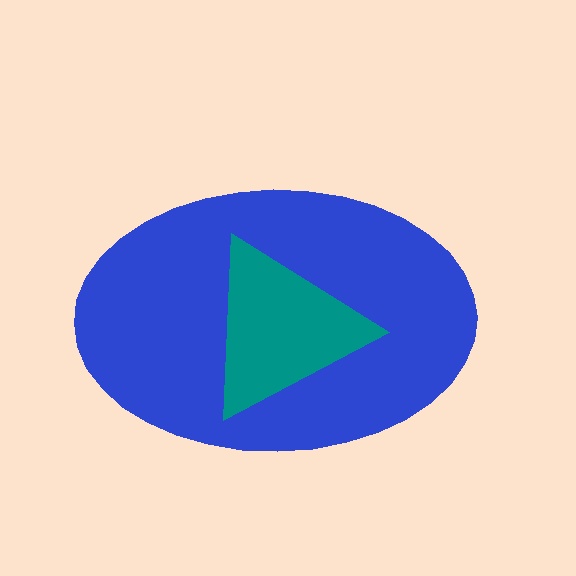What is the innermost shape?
The teal triangle.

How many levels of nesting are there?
2.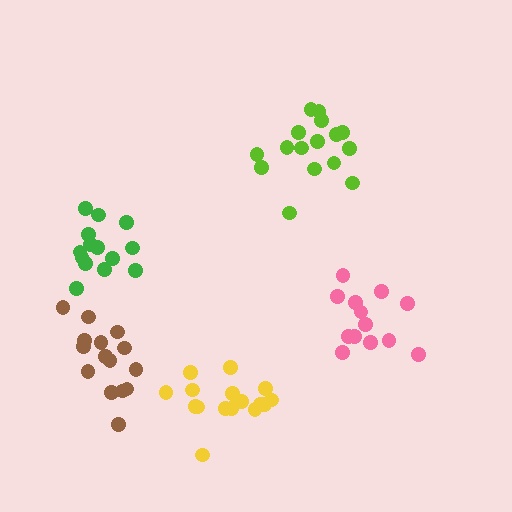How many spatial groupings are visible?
There are 5 spatial groupings.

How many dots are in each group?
Group 1: 15 dots, Group 2: 16 dots, Group 3: 14 dots, Group 4: 16 dots, Group 5: 13 dots (74 total).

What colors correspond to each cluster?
The clusters are colored: brown, yellow, green, lime, pink.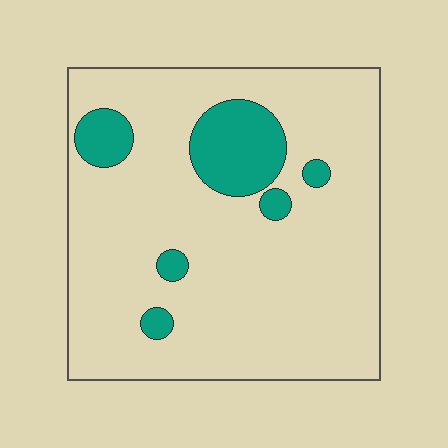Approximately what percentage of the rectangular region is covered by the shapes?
Approximately 15%.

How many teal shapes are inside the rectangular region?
6.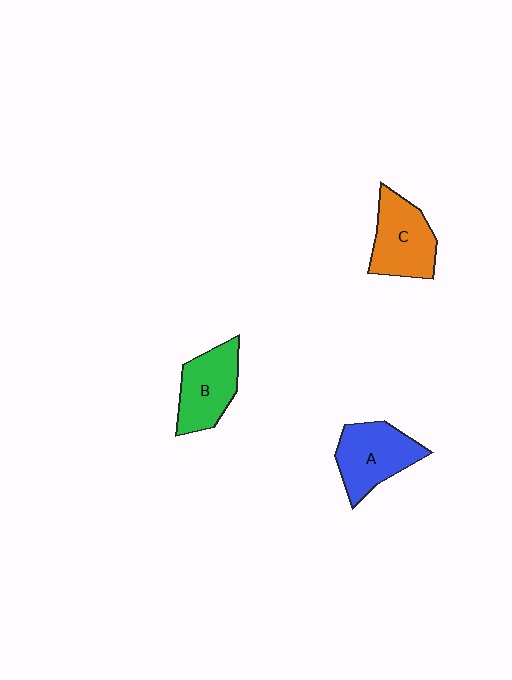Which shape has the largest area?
Shape A (blue).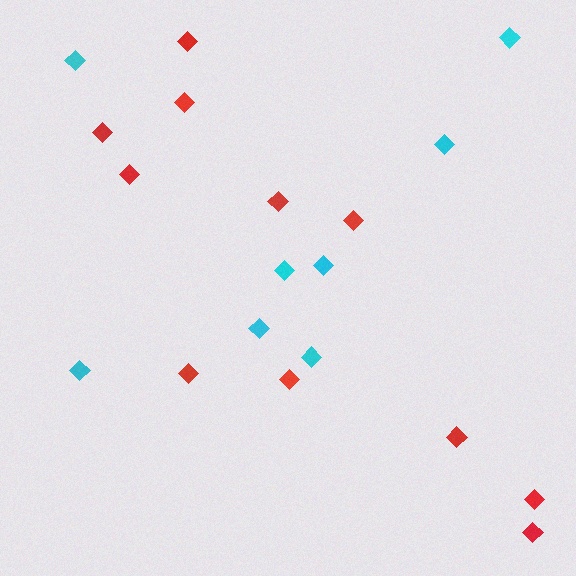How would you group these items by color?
There are 2 groups: one group of red diamonds (11) and one group of cyan diamonds (8).